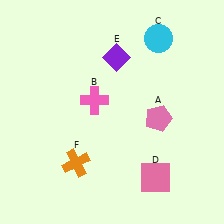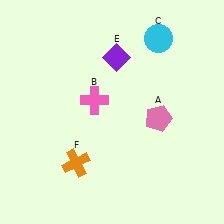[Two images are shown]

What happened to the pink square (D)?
The pink square (D) was removed in Image 2. It was in the bottom-right area of Image 1.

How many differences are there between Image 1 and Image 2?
There is 1 difference between the two images.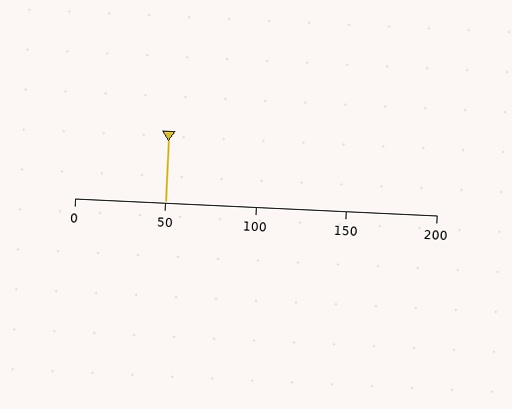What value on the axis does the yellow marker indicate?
The marker indicates approximately 50.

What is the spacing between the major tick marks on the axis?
The major ticks are spaced 50 apart.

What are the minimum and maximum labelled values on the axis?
The axis runs from 0 to 200.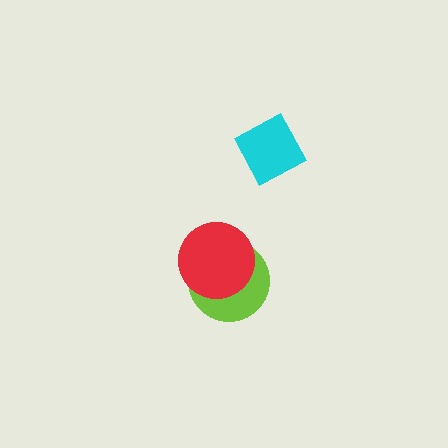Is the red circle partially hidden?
No, no other shape covers it.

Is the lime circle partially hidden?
Yes, it is partially covered by another shape.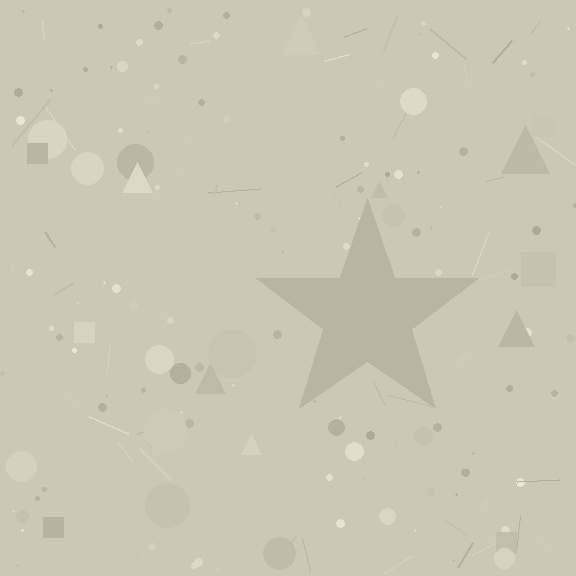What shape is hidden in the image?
A star is hidden in the image.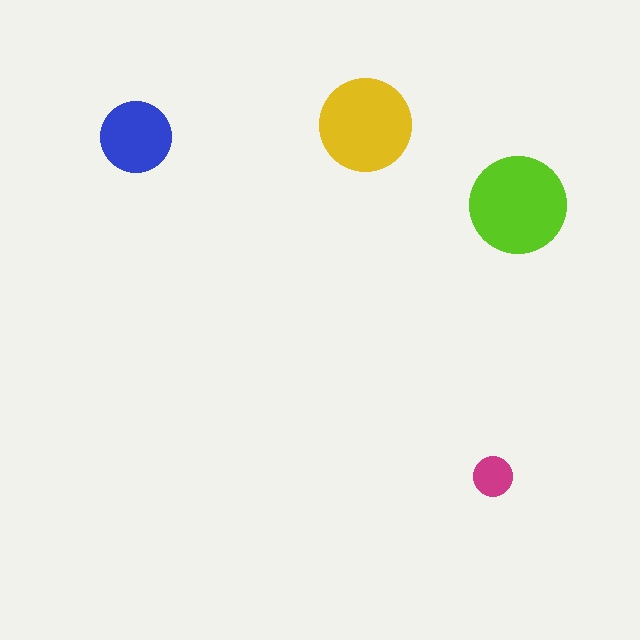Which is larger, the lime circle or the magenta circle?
The lime one.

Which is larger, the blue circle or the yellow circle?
The yellow one.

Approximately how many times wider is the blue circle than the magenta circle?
About 2 times wider.